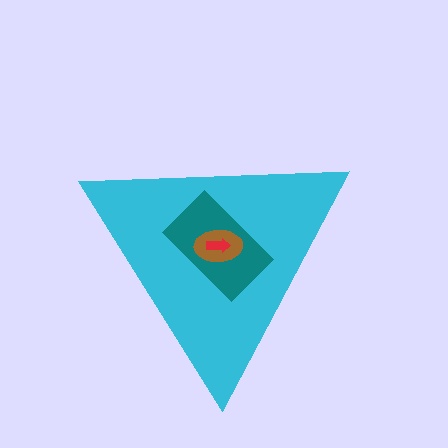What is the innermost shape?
The red arrow.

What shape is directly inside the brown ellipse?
The red arrow.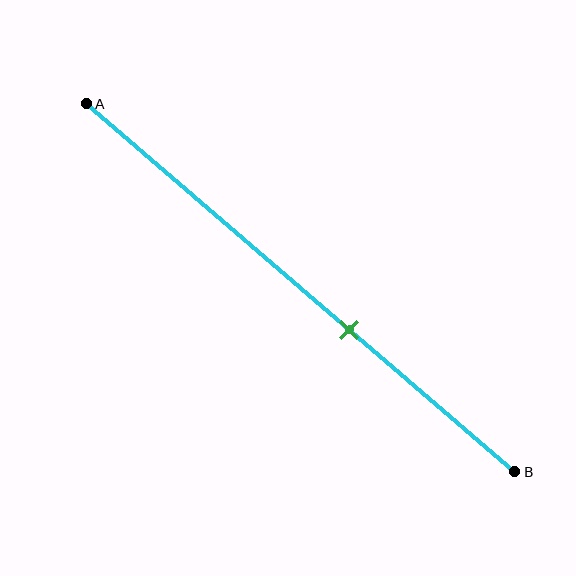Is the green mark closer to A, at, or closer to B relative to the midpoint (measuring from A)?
The green mark is closer to point B than the midpoint of segment AB.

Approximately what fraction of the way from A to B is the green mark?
The green mark is approximately 60% of the way from A to B.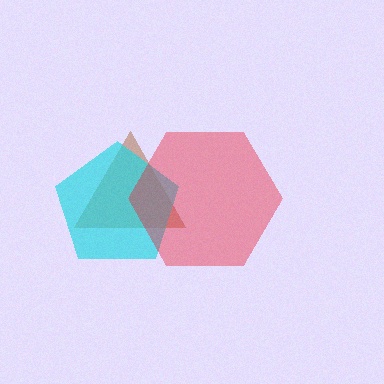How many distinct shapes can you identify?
There are 3 distinct shapes: a brown triangle, a cyan pentagon, a red hexagon.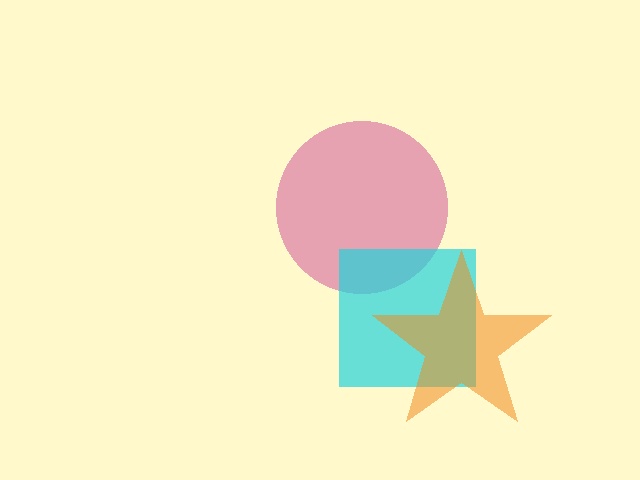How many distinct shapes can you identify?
There are 3 distinct shapes: a pink circle, a cyan square, an orange star.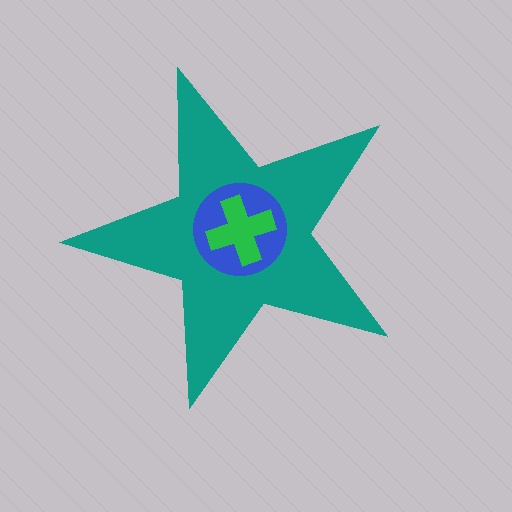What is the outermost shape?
The teal star.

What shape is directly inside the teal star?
The blue circle.